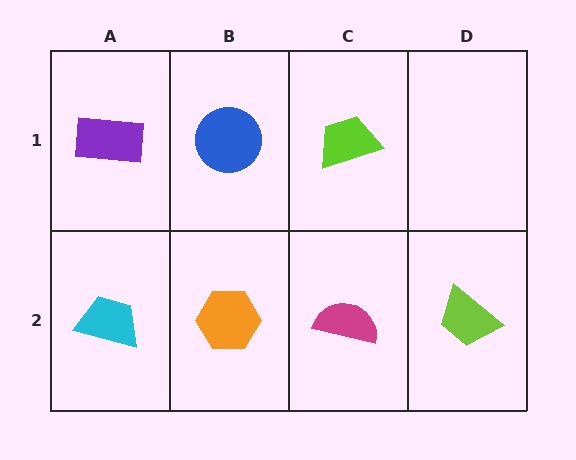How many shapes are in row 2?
4 shapes.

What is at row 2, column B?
An orange hexagon.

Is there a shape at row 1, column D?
No, that cell is empty.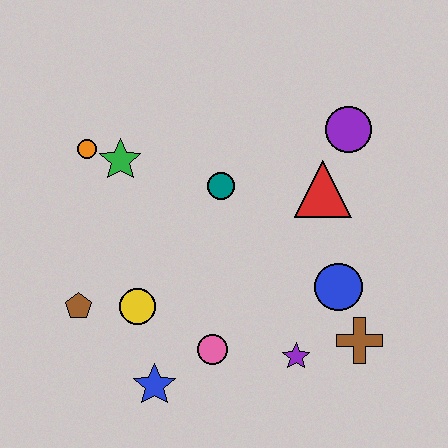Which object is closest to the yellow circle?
The brown pentagon is closest to the yellow circle.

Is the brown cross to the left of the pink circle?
No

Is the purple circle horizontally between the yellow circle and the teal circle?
No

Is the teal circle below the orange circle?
Yes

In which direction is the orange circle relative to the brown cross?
The orange circle is to the left of the brown cross.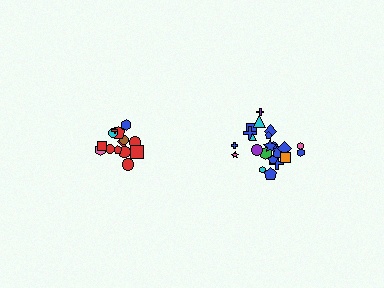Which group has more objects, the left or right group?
The right group.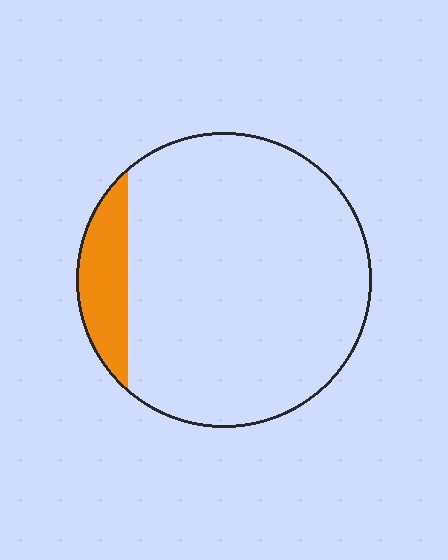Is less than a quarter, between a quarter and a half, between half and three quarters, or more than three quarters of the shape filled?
Less than a quarter.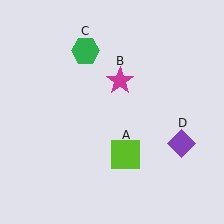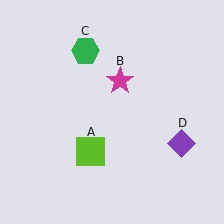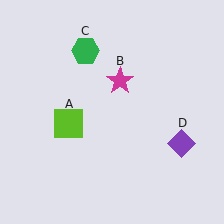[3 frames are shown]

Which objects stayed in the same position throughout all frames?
Magenta star (object B) and green hexagon (object C) and purple diamond (object D) remained stationary.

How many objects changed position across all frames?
1 object changed position: lime square (object A).